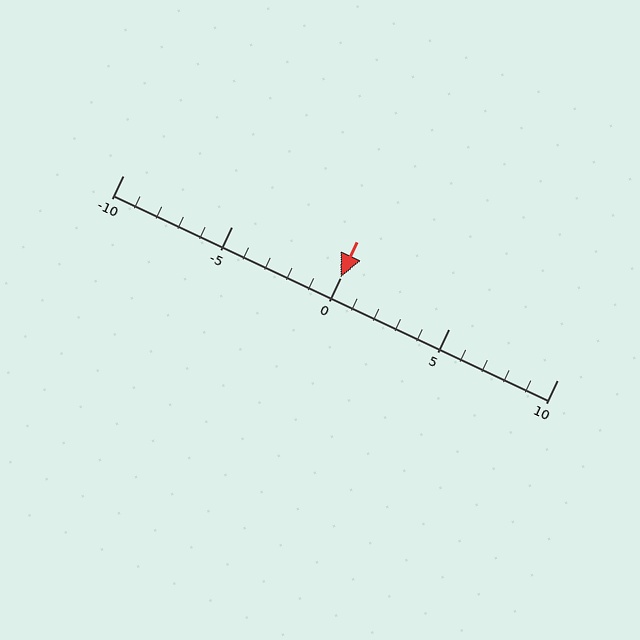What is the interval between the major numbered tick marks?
The major tick marks are spaced 5 units apart.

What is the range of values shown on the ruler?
The ruler shows values from -10 to 10.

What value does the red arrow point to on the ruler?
The red arrow points to approximately 0.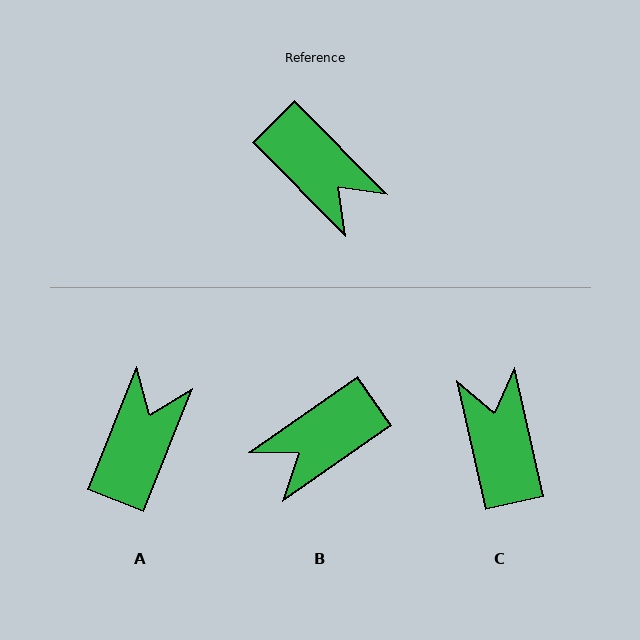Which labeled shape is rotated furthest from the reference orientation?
C, about 148 degrees away.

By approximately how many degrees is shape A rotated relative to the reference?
Approximately 113 degrees counter-clockwise.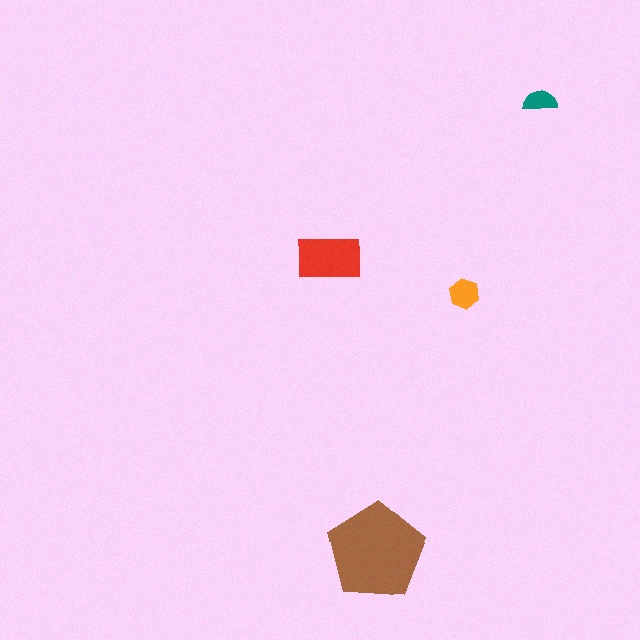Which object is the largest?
The brown pentagon.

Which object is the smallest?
The teal semicircle.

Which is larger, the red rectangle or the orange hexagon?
The red rectangle.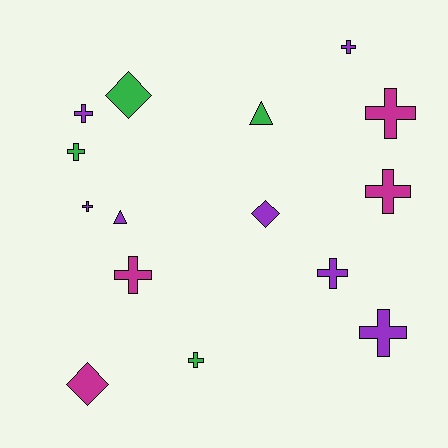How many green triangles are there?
There is 1 green triangle.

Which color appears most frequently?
Purple, with 7 objects.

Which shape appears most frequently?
Cross, with 10 objects.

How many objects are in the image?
There are 15 objects.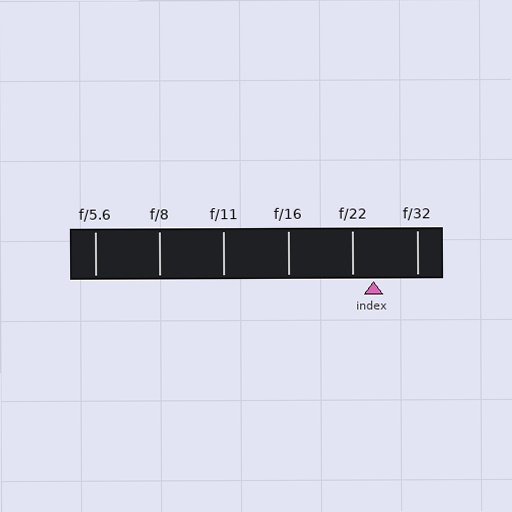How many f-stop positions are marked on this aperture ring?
There are 6 f-stop positions marked.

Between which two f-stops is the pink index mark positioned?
The index mark is between f/22 and f/32.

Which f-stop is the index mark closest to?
The index mark is closest to f/22.